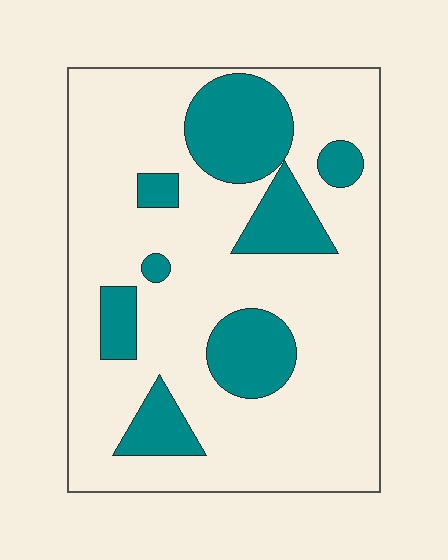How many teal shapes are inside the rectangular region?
8.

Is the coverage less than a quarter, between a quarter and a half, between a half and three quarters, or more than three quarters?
Less than a quarter.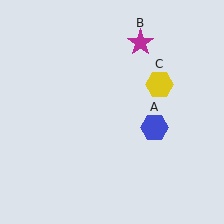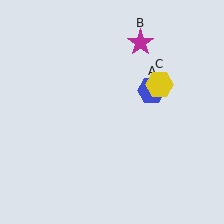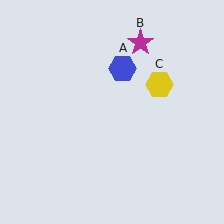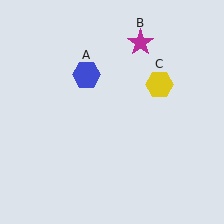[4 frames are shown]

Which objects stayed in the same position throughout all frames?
Magenta star (object B) and yellow hexagon (object C) remained stationary.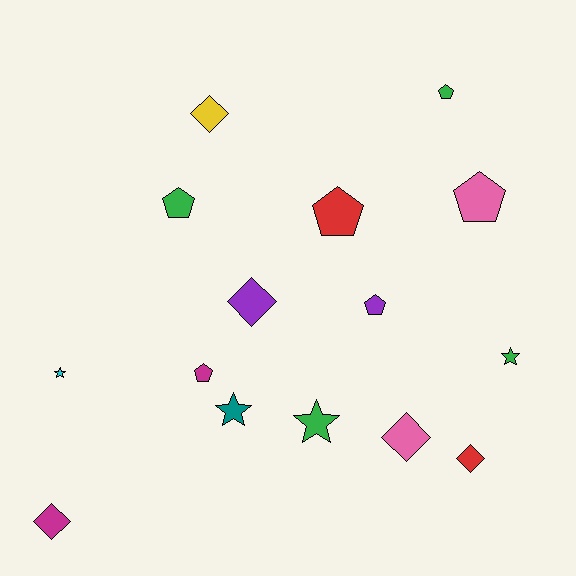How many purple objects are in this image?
There are 2 purple objects.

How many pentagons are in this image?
There are 6 pentagons.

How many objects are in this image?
There are 15 objects.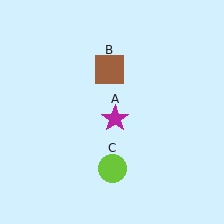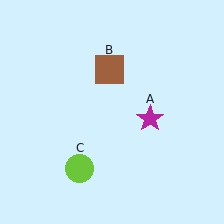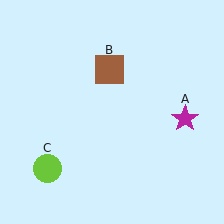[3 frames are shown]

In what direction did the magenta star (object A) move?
The magenta star (object A) moved right.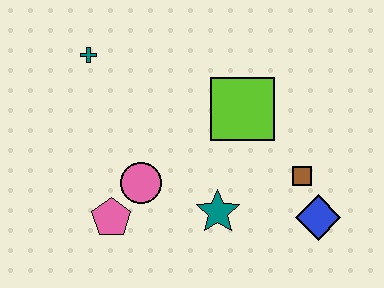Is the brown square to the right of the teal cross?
Yes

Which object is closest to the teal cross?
The pink circle is closest to the teal cross.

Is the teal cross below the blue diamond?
No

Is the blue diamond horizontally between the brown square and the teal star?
No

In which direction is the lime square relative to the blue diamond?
The lime square is above the blue diamond.